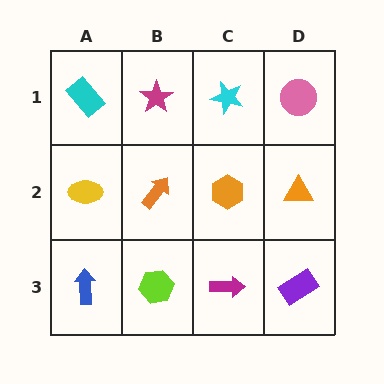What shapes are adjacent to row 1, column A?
A yellow ellipse (row 2, column A), a magenta star (row 1, column B).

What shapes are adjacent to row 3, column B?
An orange arrow (row 2, column B), a blue arrow (row 3, column A), a magenta arrow (row 3, column C).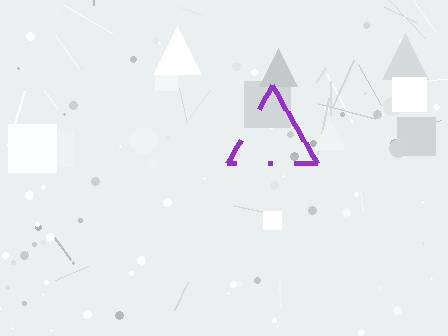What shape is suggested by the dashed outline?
The dashed outline suggests a triangle.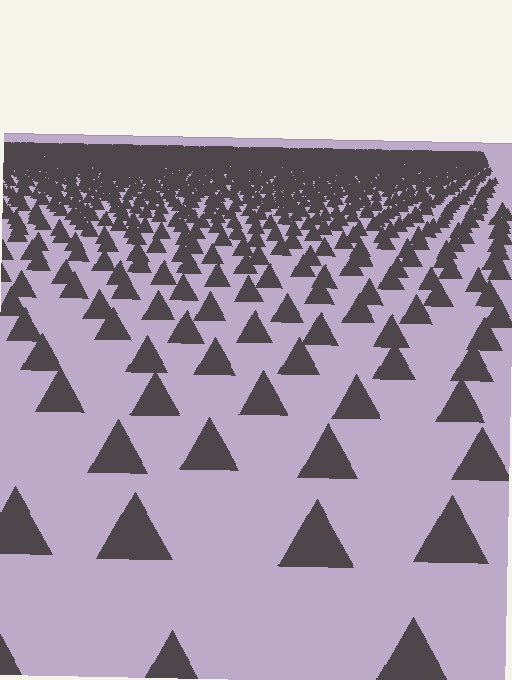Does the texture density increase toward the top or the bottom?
Density increases toward the top.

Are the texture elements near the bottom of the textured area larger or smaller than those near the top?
Larger. Near the bottom, elements are closer to the viewer and appear at a bigger on-screen size.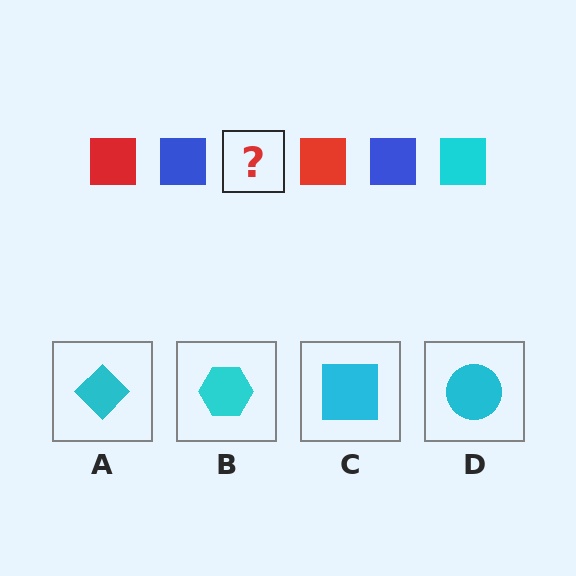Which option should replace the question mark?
Option C.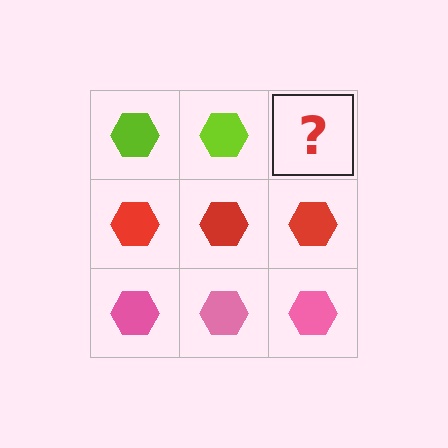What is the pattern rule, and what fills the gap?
The rule is that each row has a consistent color. The gap should be filled with a lime hexagon.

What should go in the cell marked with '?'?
The missing cell should contain a lime hexagon.